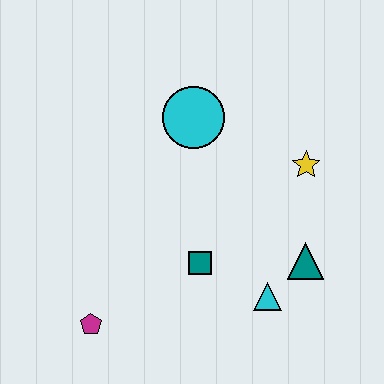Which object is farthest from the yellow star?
The magenta pentagon is farthest from the yellow star.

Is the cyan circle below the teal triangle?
No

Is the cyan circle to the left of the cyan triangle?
Yes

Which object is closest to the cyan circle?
The yellow star is closest to the cyan circle.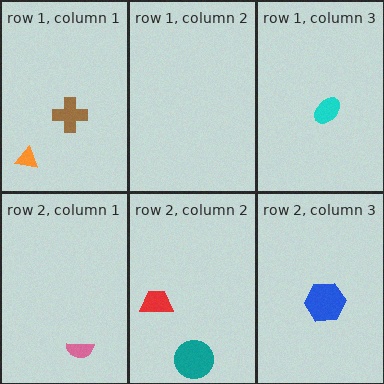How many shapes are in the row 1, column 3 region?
1.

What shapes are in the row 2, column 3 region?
The blue hexagon.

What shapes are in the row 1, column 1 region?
The orange triangle, the brown cross.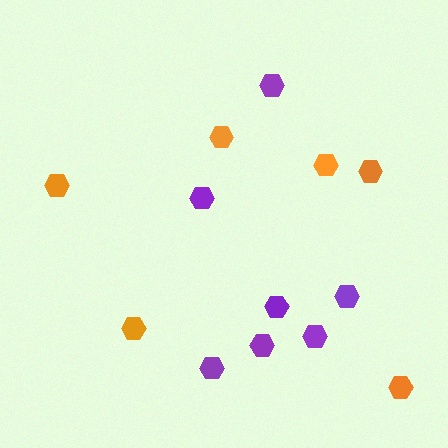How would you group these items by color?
There are 2 groups: one group of orange hexagons (6) and one group of purple hexagons (7).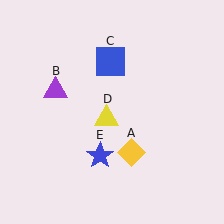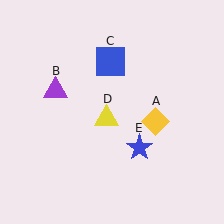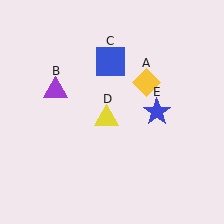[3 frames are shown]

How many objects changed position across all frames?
2 objects changed position: yellow diamond (object A), blue star (object E).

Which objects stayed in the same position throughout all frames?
Purple triangle (object B) and blue square (object C) and yellow triangle (object D) remained stationary.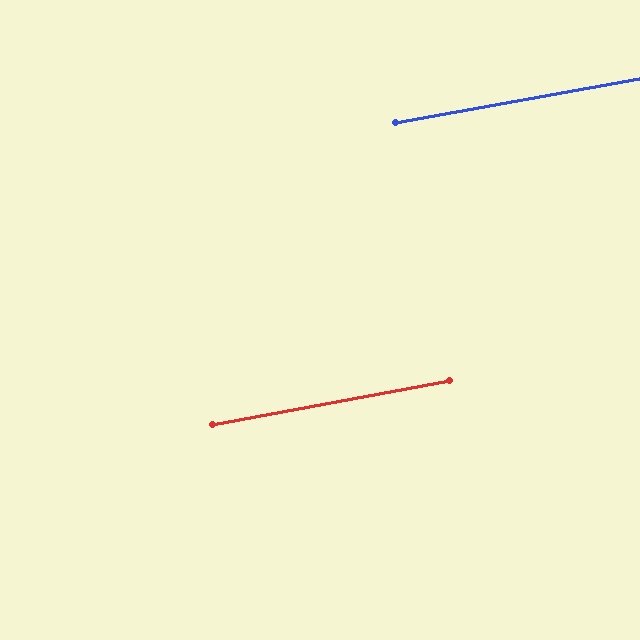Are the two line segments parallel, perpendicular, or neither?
Parallel — their directions differ by only 0.3°.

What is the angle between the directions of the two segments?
Approximately 0 degrees.